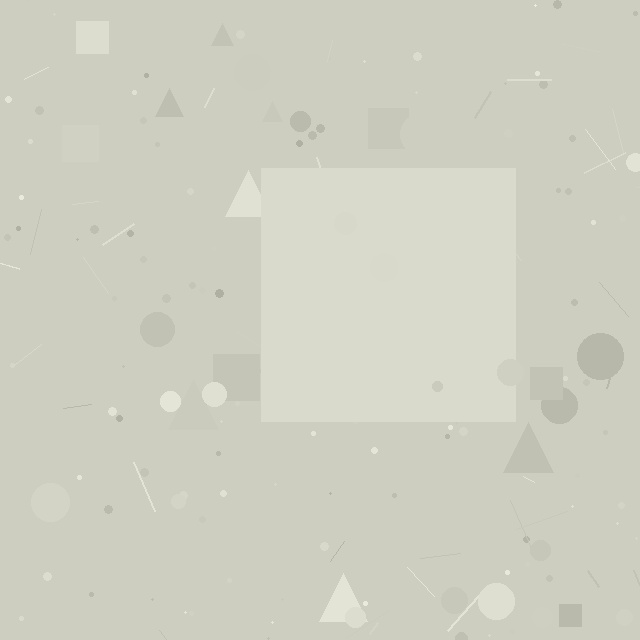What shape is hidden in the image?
A square is hidden in the image.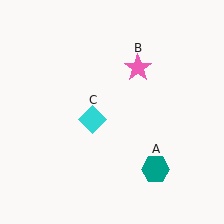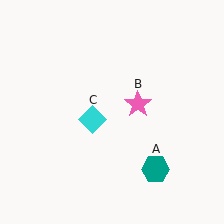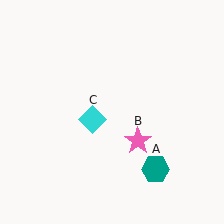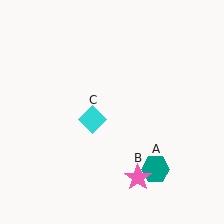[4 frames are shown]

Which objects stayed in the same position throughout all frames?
Teal hexagon (object A) and cyan diamond (object C) remained stationary.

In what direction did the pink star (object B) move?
The pink star (object B) moved down.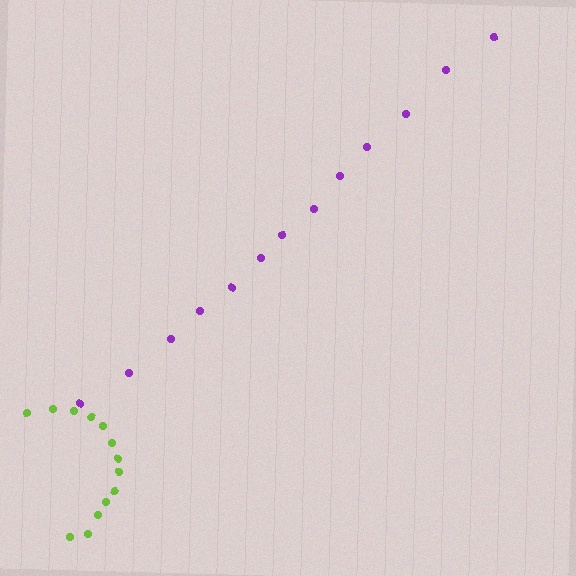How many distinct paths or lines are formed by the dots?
There are 2 distinct paths.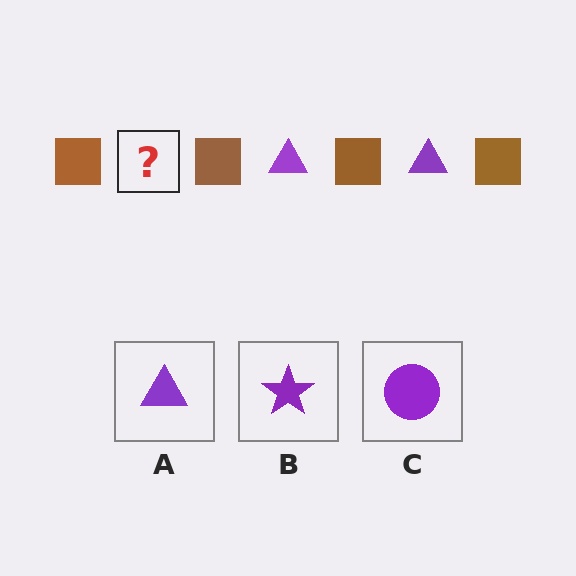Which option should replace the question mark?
Option A.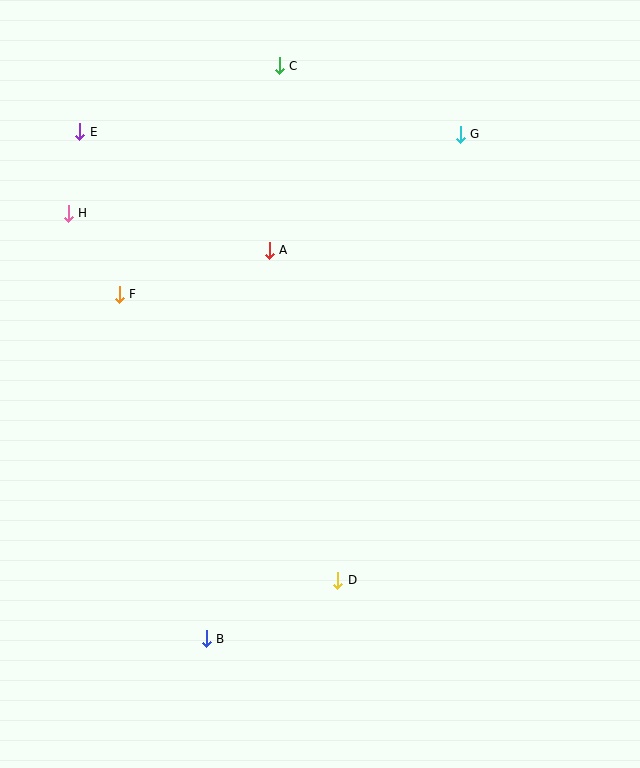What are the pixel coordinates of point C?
Point C is at (279, 66).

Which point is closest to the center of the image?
Point A at (269, 250) is closest to the center.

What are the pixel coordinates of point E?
Point E is at (80, 132).